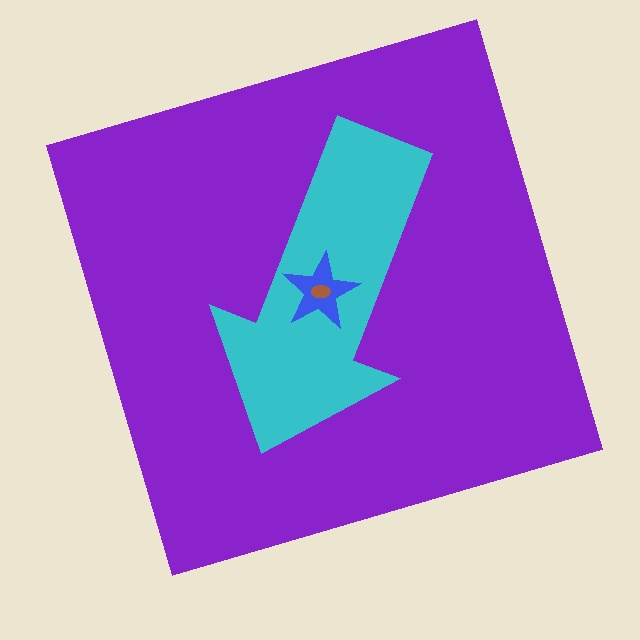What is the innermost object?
The brown ellipse.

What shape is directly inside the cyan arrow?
The blue star.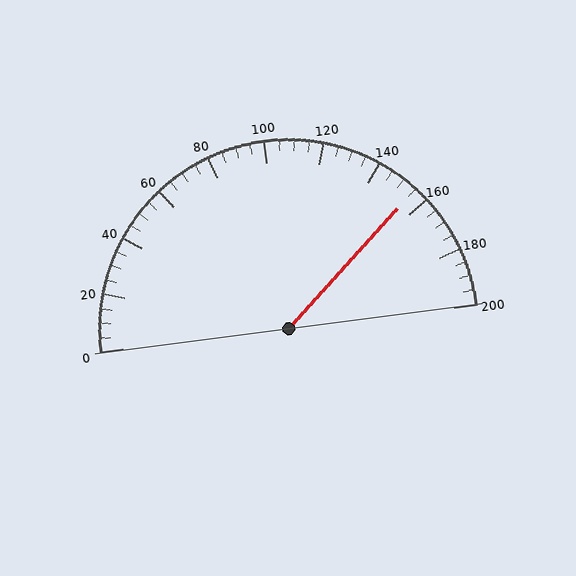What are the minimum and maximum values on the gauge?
The gauge ranges from 0 to 200.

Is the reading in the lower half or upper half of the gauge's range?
The reading is in the upper half of the range (0 to 200).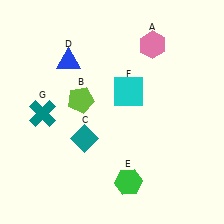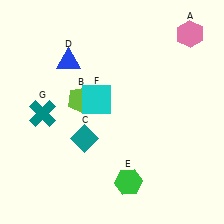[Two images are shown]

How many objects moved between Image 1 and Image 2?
2 objects moved between the two images.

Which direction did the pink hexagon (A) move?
The pink hexagon (A) moved right.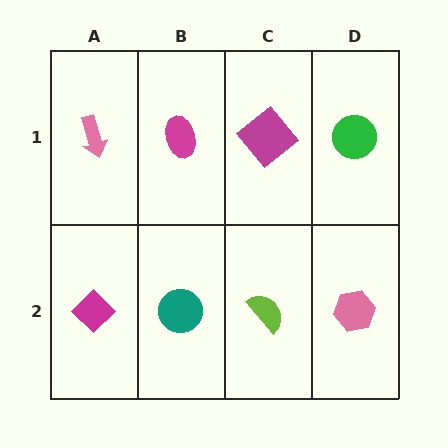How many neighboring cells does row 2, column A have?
2.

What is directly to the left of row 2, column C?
A teal circle.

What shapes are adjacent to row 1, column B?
A teal circle (row 2, column B), a pink arrow (row 1, column A), a magenta diamond (row 1, column C).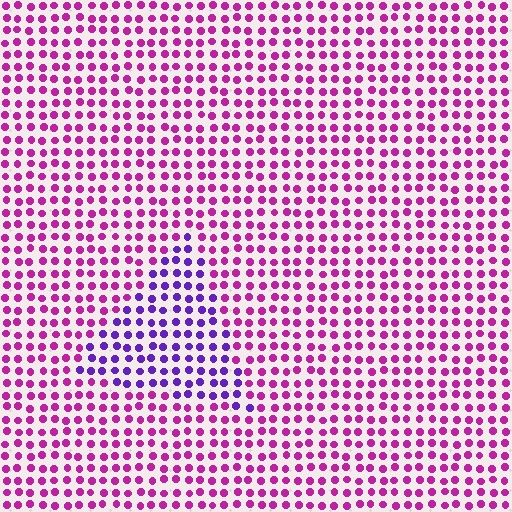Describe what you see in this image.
The image is filled with small magenta elements in a uniform arrangement. A triangle-shaped region is visible where the elements are tinted to a slightly different hue, forming a subtle color boundary.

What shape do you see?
I see a triangle.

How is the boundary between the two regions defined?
The boundary is defined purely by a slight shift in hue (about 45 degrees). Spacing, size, and orientation are identical on both sides.